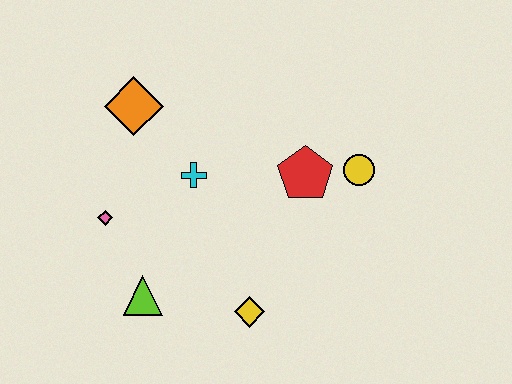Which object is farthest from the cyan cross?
The yellow circle is farthest from the cyan cross.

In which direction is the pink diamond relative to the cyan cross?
The pink diamond is to the left of the cyan cross.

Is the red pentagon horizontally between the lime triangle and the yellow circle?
Yes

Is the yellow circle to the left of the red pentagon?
No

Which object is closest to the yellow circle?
The red pentagon is closest to the yellow circle.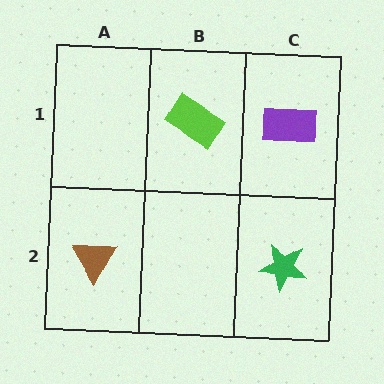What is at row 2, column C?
A green star.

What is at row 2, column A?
A brown triangle.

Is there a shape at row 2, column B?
No, that cell is empty.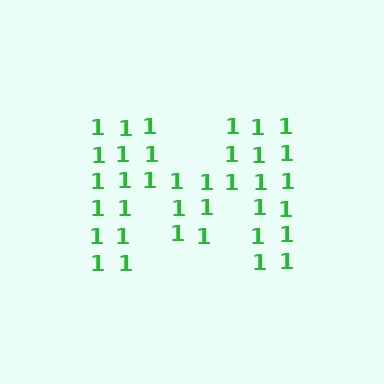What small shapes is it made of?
It is made of small digit 1's.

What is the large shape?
The large shape is the letter M.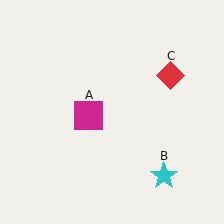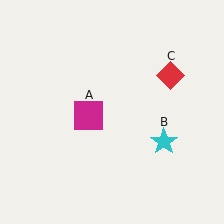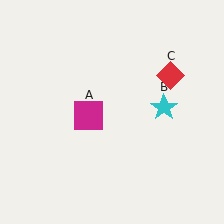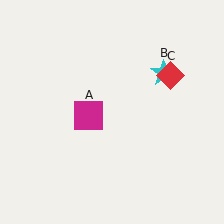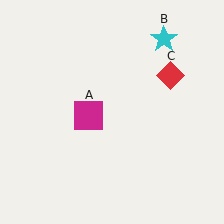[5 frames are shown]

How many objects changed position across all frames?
1 object changed position: cyan star (object B).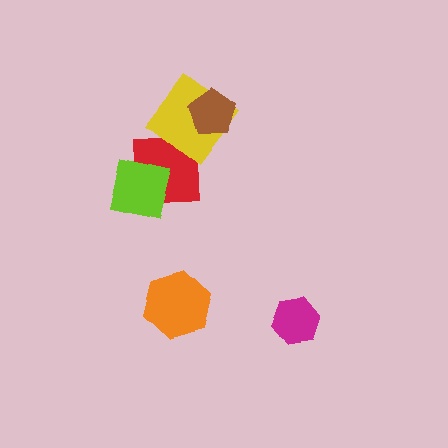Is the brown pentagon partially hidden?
No, no other shape covers it.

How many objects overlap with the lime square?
1 object overlaps with the lime square.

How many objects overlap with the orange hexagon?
0 objects overlap with the orange hexagon.